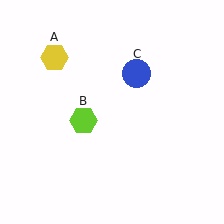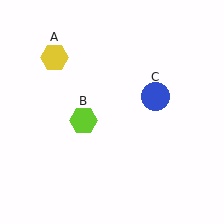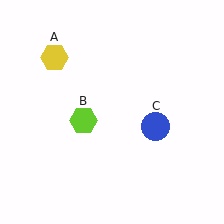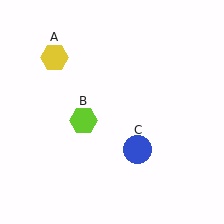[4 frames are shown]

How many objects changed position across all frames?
1 object changed position: blue circle (object C).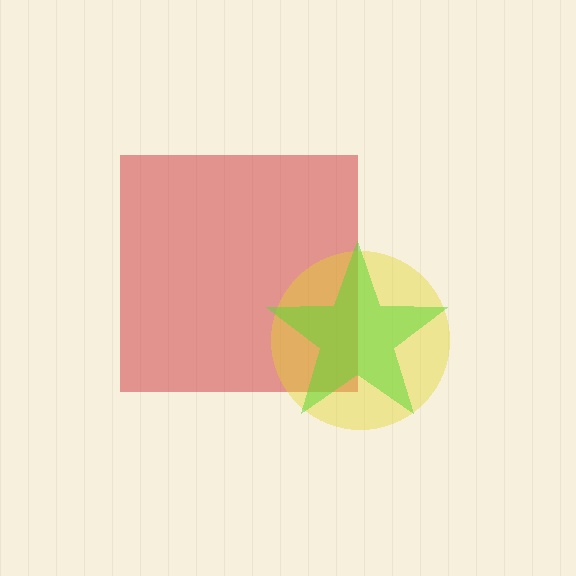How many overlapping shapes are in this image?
There are 3 overlapping shapes in the image.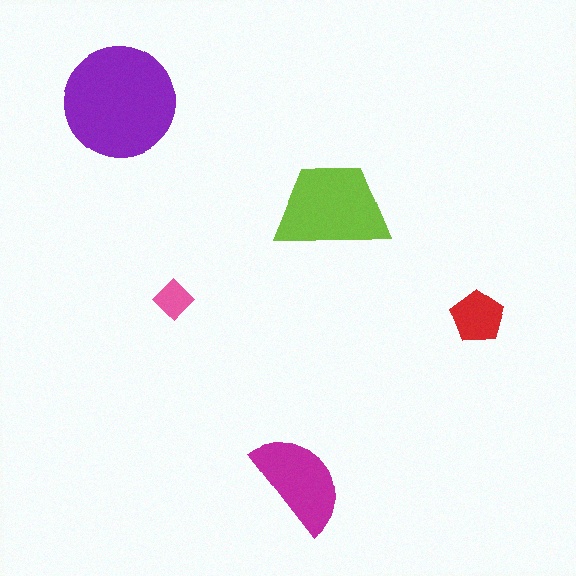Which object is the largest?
The purple circle.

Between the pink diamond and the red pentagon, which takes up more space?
The red pentagon.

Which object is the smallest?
The pink diamond.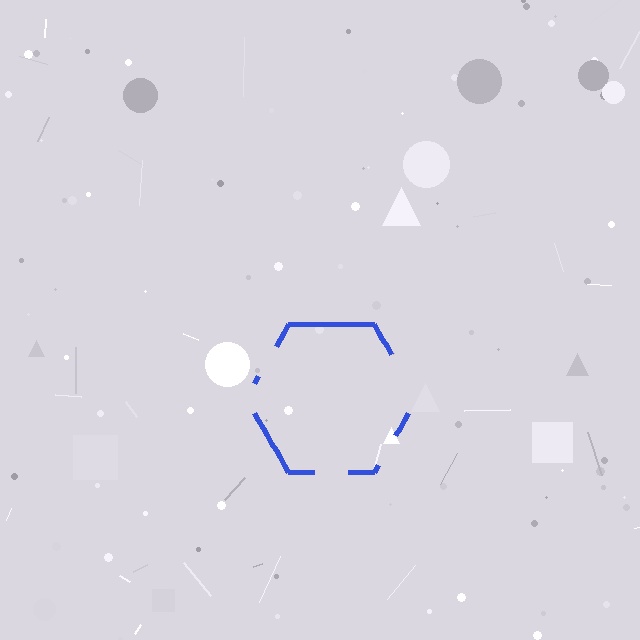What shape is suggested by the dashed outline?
The dashed outline suggests a hexagon.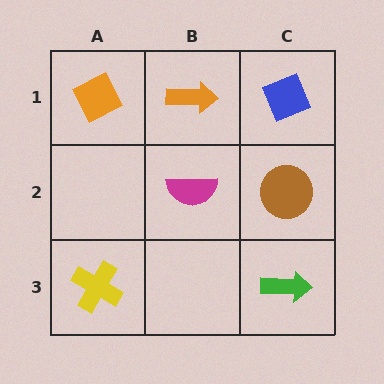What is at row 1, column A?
An orange diamond.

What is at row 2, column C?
A brown circle.